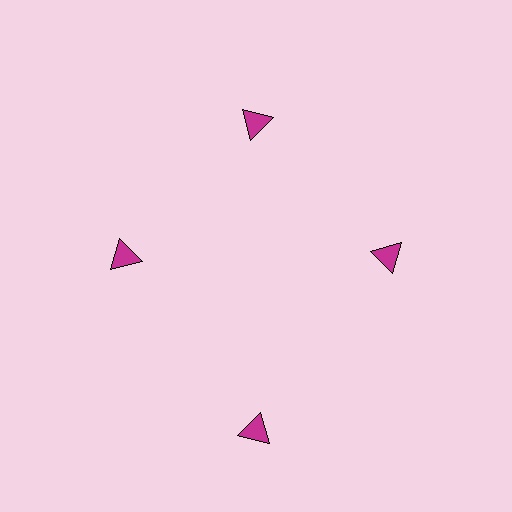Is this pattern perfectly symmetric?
No. The 4 magenta triangles are arranged in a ring, but one element near the 6 o'clock position is pushed outward from the center, breaking the 4-fold rotational symmetry.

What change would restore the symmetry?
The symmetry would be restored by moving it inward, back onto the ring so that all 4 triangles sit at equal angles and equal distance from the center.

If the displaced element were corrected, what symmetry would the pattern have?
It would have 4-fold rotational symmetry — the pattern would map onto itself every 90 degrees.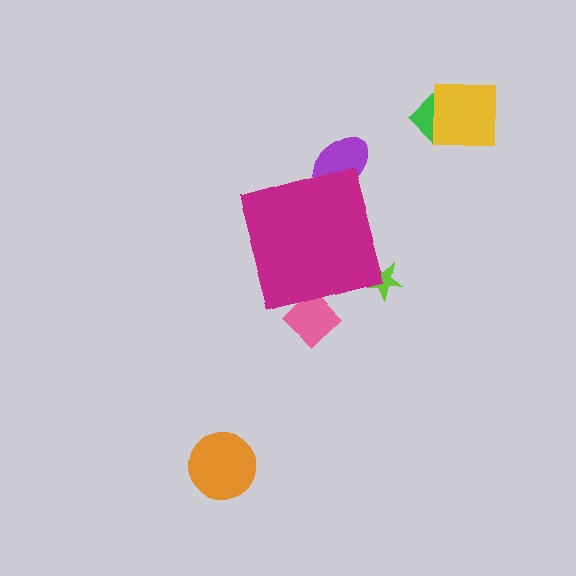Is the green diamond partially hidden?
No, the green diamond is fully visible.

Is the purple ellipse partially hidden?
Yes, the purple ellipse is partially hidden behind the magenta square.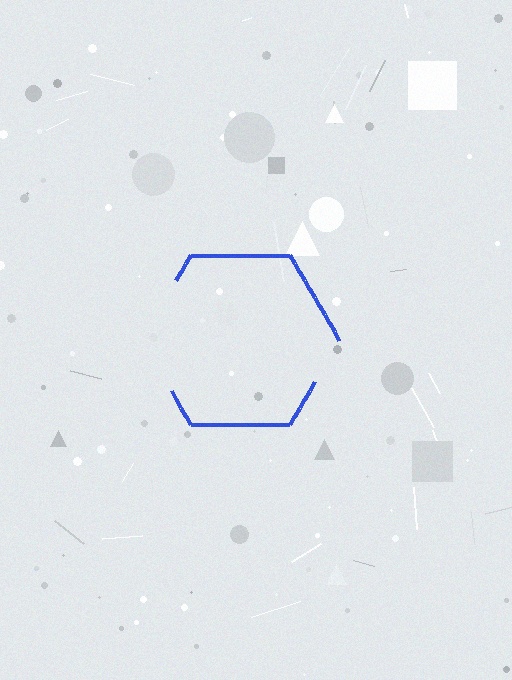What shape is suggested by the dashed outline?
The dashed outline suggests a hexagon.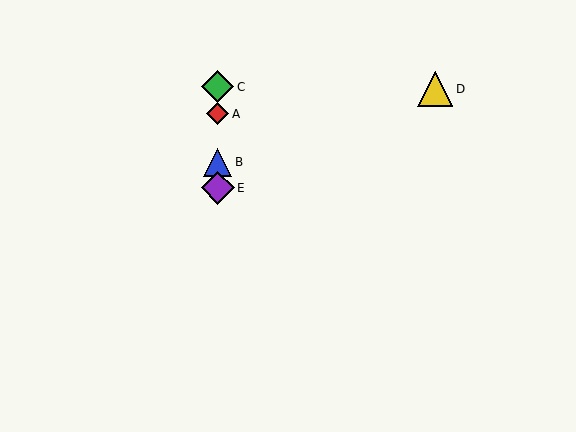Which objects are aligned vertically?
Objects A, B, C, E are aligned vertically.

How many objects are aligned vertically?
4 objects (A, B, C, E) are aligned vertically.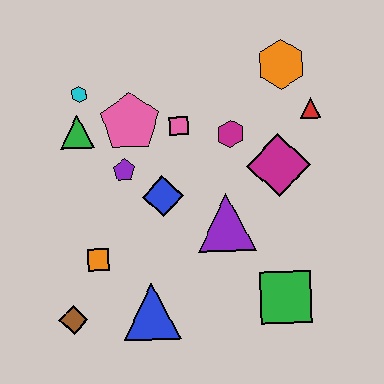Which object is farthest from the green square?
The cyan hexagon is farthest from the green square.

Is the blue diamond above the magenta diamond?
No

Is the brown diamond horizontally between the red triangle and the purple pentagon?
No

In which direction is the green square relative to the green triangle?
The green square is to the right of the green triangle.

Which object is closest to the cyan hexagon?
The green triangle is closest to the cyan hexagon.